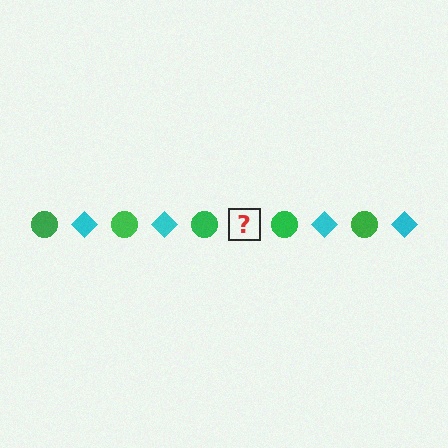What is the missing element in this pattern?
The missing element is a cyan diamond.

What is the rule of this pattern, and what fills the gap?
The rule is that the pattern alternates between green circle and cyan diamond. The gap should be filled with a cyan diamond.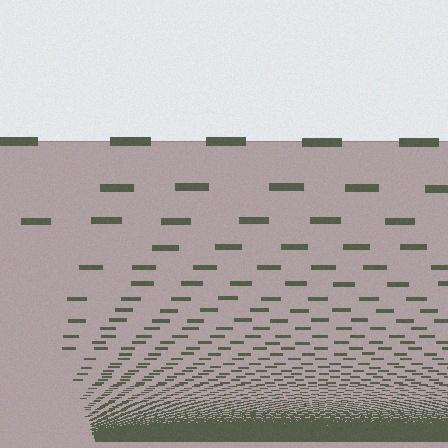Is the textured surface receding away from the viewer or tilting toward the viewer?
The surface appears to tilt toward the viewer. Texture elements get larger and sparser toward the top.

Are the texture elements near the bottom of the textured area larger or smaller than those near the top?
Smaller. The gradient is inverted — elements near the bottom are smaller and denser.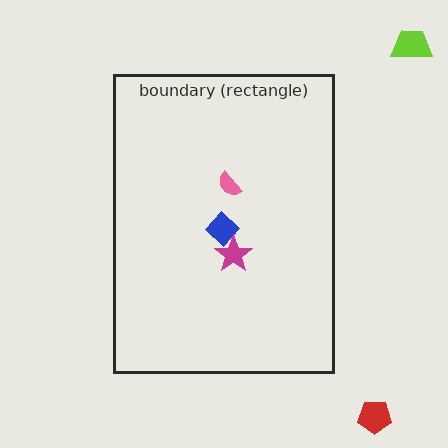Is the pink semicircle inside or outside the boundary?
Inside.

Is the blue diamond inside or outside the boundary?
Inside.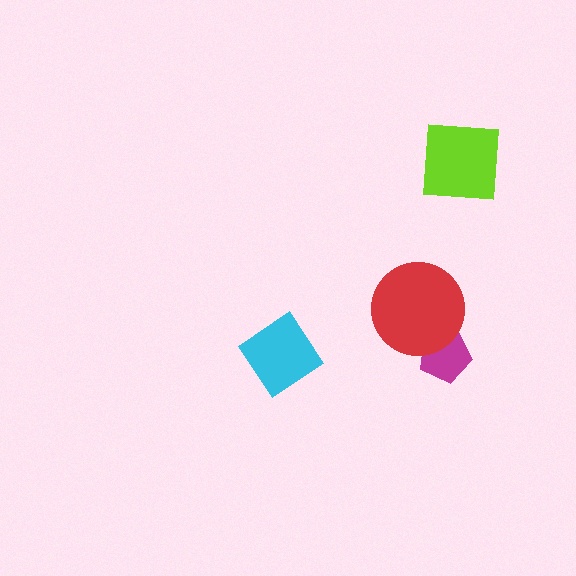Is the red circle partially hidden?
No, no other shape covers it.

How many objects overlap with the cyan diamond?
0 objects overlap with the cyan diamond.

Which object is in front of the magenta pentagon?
The red circle is in front of the magenta pentagon.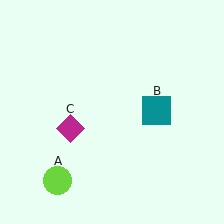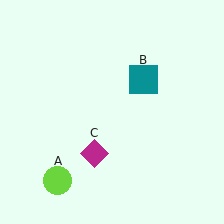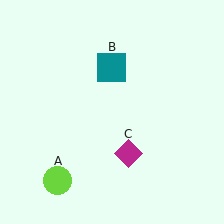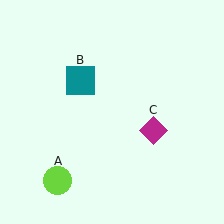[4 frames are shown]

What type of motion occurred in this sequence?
The teal square (object B), magenta diamond (object C) rotated counterclockwise around the center of the scene.